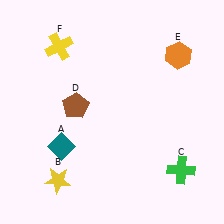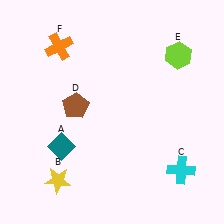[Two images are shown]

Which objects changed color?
C changed from green to cyan. E changed from orange to lime. F changed from yellow to orange.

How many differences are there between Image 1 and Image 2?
There are 3 differences between the two images.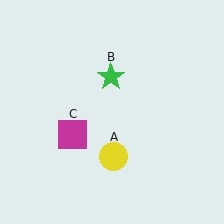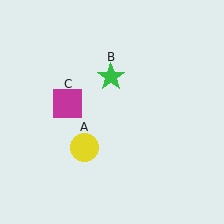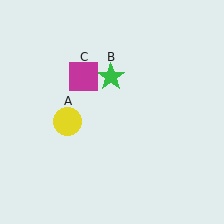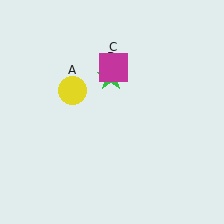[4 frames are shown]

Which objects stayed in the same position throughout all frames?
Green star (object B) remained stationary.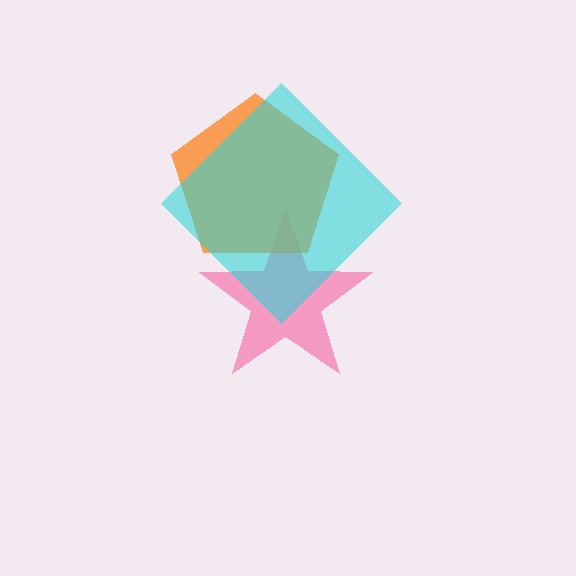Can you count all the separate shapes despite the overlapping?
Yes, there are 3 separate shapes.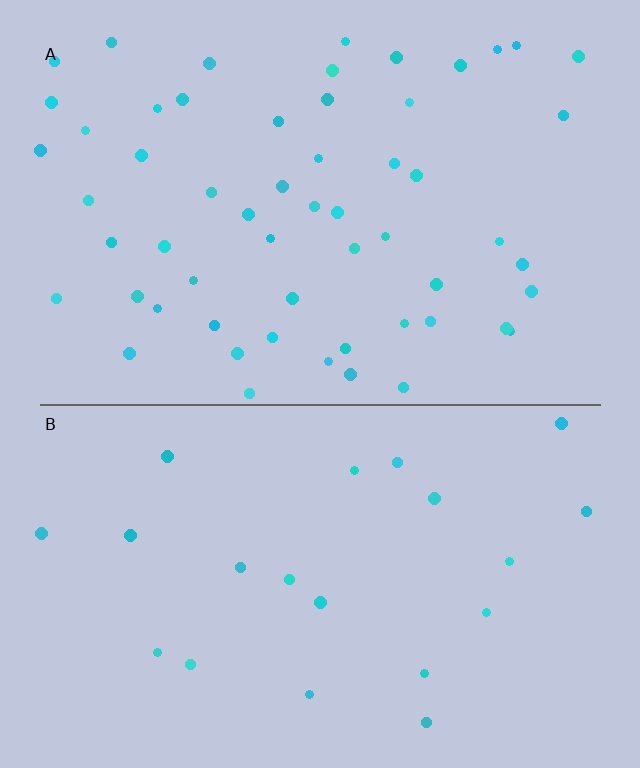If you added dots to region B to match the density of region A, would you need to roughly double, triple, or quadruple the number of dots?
Approximately triple.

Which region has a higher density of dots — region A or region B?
A (the top).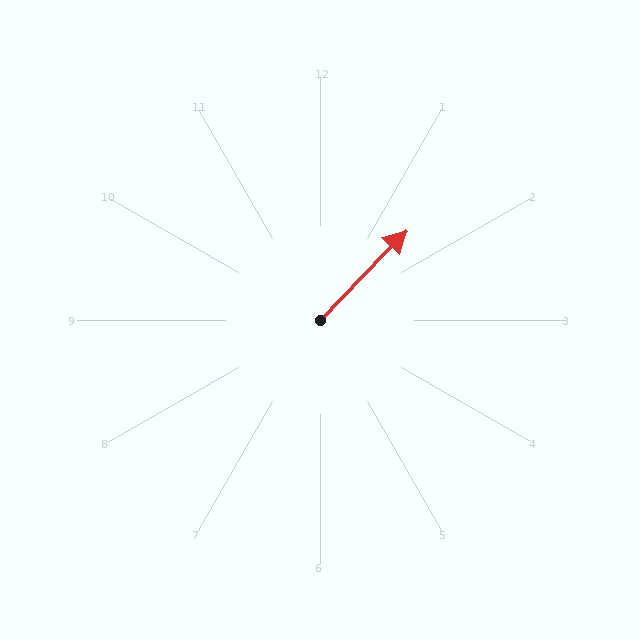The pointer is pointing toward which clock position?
Roughly 1 o'clock.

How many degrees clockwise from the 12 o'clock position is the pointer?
Approximately 44 degrees.